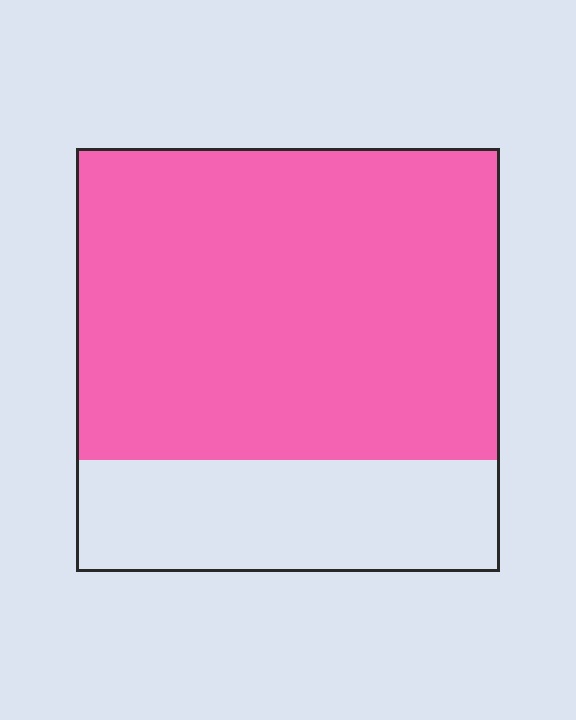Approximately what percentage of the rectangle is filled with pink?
Approximately 75%.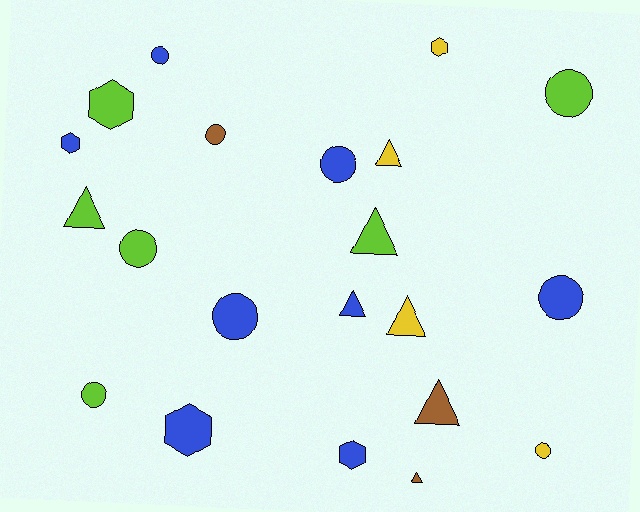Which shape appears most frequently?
Circle, with 9 objects.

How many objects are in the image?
There are 21 objects.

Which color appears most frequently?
Blue, with 8 objects.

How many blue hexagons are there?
There are 3 blue hexagons.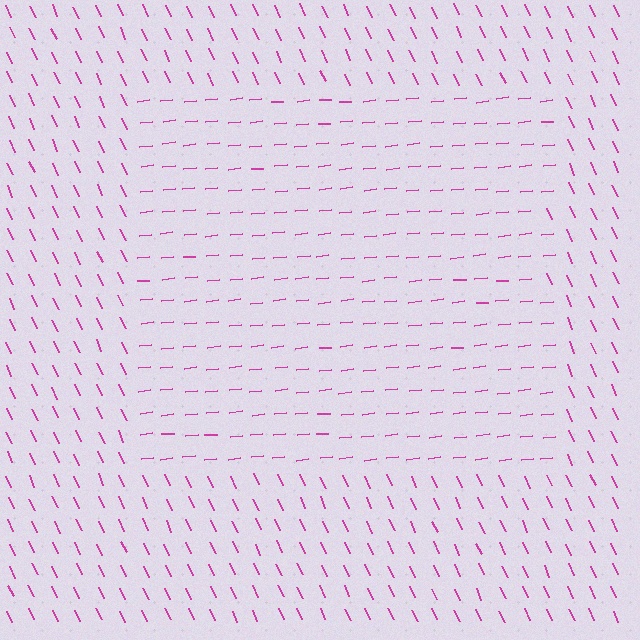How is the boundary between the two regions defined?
The boundary is defined purely by a change in line orientation (approximately 71 degrees difference). All lines are the same color and thickness.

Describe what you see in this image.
The image is filled with small magenta line segments. A rectangle region in the image has lines oriented differently from the surrounding lines, creating a visible texture boundary.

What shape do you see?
I see a rectangle.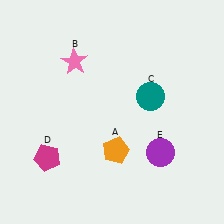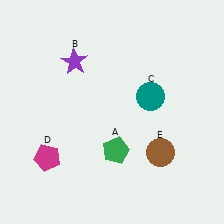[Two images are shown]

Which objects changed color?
A changed from orange to green. B changed from pink to purple. E changed from purple to brown.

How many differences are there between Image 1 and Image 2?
There are 3 differences between the two images.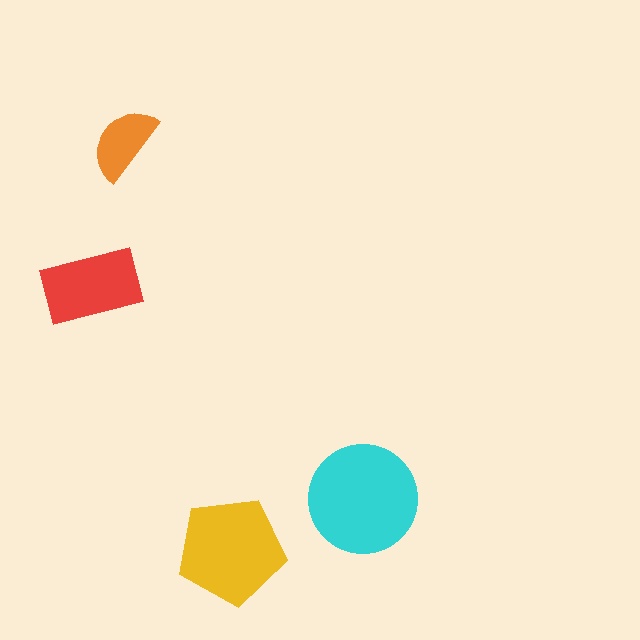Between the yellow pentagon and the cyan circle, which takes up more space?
The cyan circle.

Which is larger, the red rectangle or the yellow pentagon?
The yellow pentagon.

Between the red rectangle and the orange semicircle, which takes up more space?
The red rectangle.